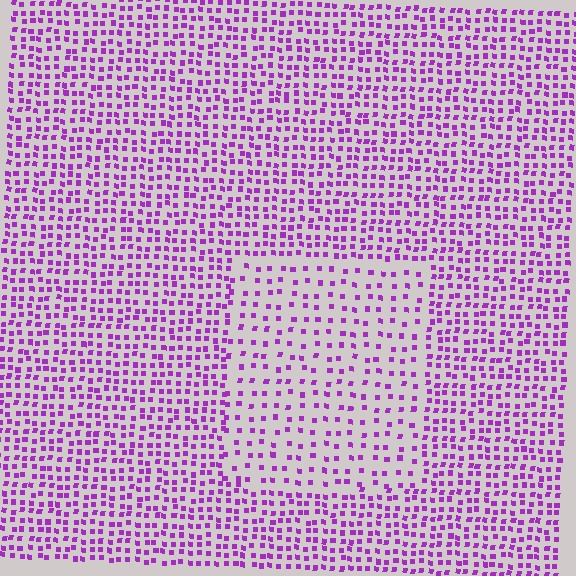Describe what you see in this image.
The image contains small purple elements arranged at two different densities. A rectangle-shaped region is visible where the elements are less densely packed than the surrounding area.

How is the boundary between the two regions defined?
The boundary is defined by a change in element density (approximately 2.0x ratio). All elements are the same color, size, and shape.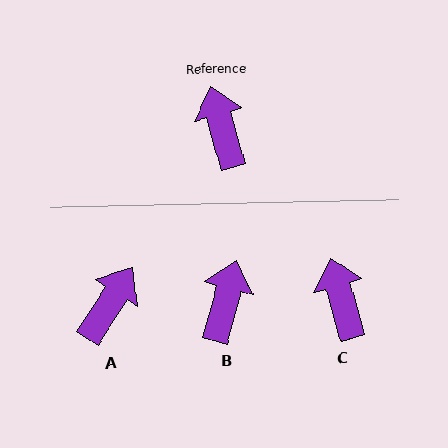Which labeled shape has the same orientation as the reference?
C.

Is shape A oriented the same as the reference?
No, it is off by about 49 degrees.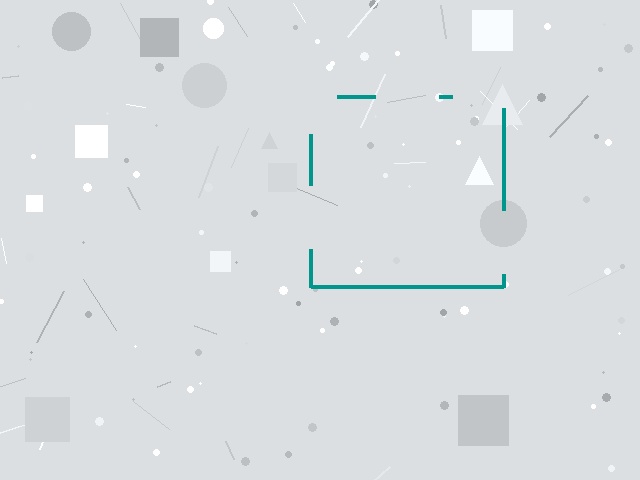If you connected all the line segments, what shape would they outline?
They would outline a square.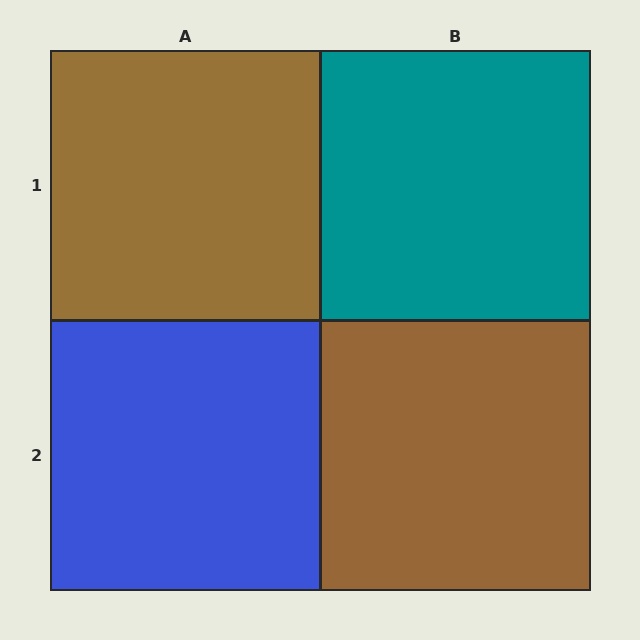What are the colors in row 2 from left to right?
Blue, brown.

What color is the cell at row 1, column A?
Brown.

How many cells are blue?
1 cell is blue.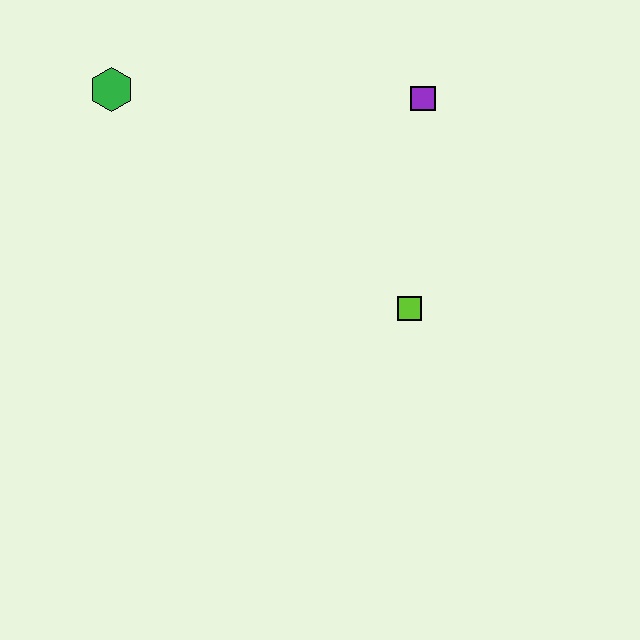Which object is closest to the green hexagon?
The purple square is closest to the green hexagon.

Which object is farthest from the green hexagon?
The lime square is farthest from the green hexagon.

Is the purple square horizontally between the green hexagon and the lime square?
No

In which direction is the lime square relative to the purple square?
The lime square is below the purple square.